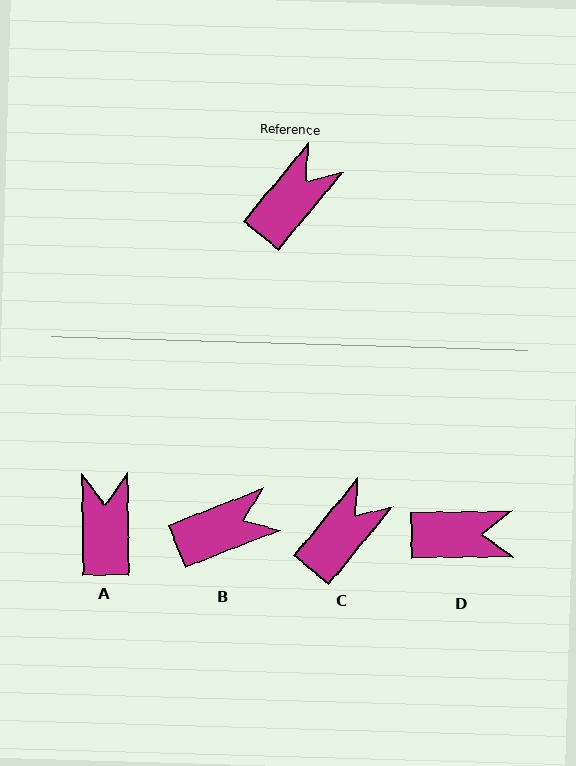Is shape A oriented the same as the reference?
No, it is off by about 40 degrees.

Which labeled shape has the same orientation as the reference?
C.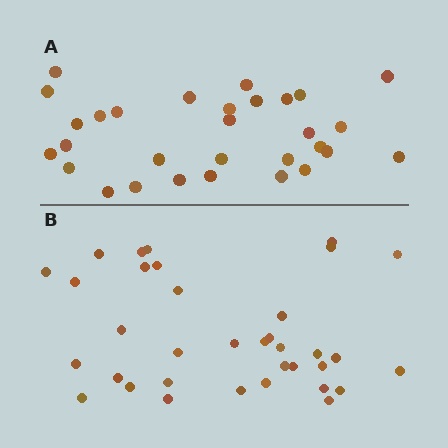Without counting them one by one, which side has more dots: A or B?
Region B (the bottom region) has more dots.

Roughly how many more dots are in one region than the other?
Region B has about 5 more dots than region A.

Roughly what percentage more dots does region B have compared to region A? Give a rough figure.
About 15% more.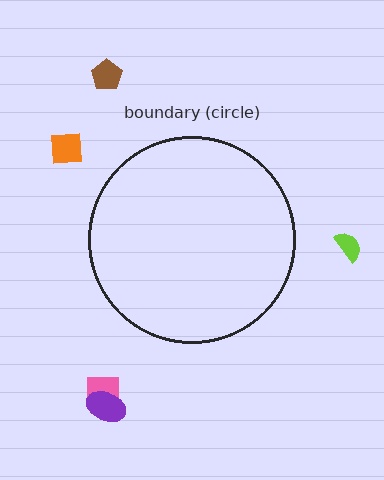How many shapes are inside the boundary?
0 inside, 5 outside.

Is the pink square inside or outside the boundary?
Outside.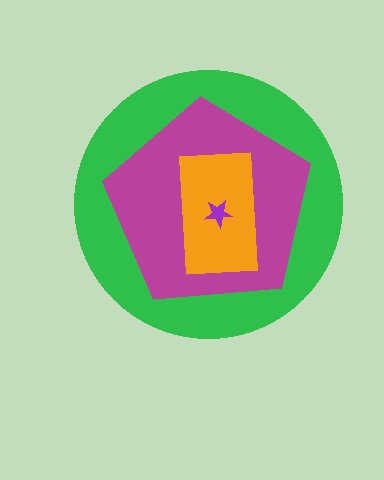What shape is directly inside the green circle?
The magenta pentagon.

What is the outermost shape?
The green circle.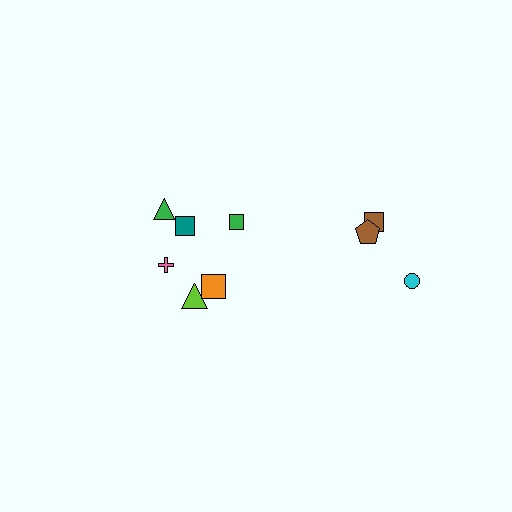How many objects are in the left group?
There are 6 objects.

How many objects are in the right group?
There are 3 objects.